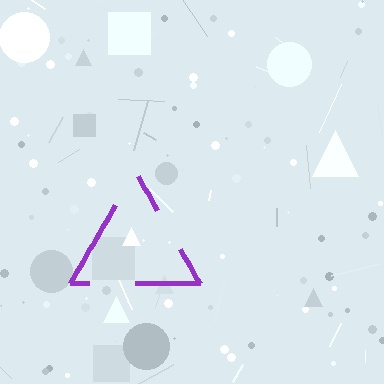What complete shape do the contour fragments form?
The contour fragments form a triangle.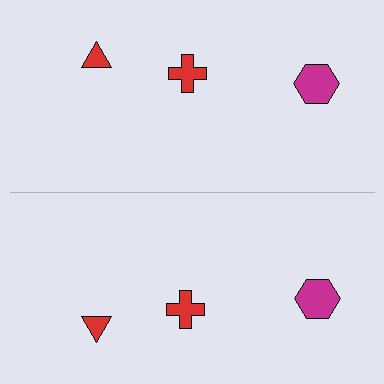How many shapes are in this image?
There are 6 shapes in this image.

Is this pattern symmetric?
Yes, this pattern has bilateral (reflection) symmetry.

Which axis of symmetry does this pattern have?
The pattern has a horizontal axis of symmetry running through the center of the image.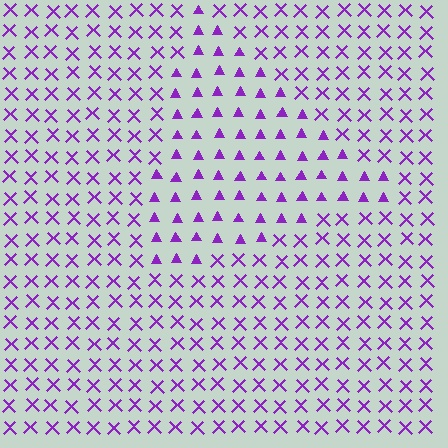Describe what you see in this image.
The image is filled with small purple elements arranged in a uniform grid. A triangle-shaped region contains triangles, while the surrounding area contains X marks. The boundary is defined purely by the change in element shape.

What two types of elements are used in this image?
The image uses triangles inside the triangle region and X marks outside it.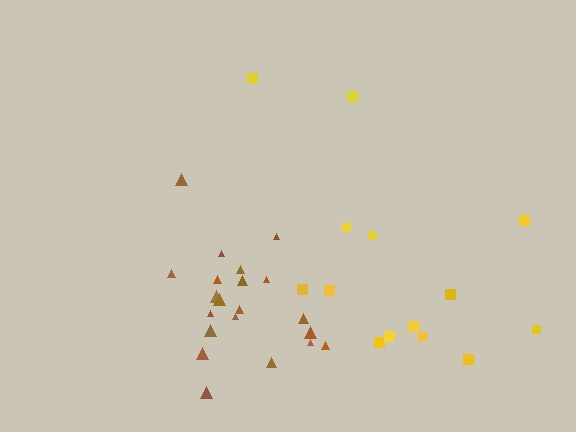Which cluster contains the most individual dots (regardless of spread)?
Brown (21).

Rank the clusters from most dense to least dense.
brown, yellow.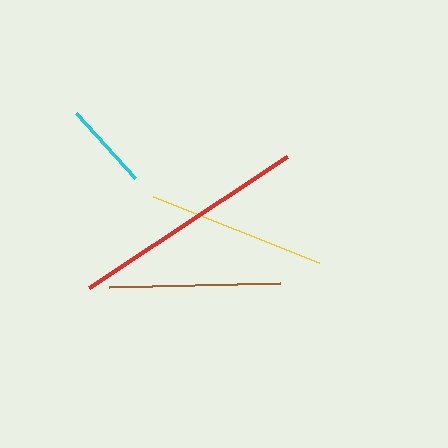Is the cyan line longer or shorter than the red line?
The red line is longer than the cyan line.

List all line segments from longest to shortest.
From longest to shortest: red, yellow, brown, cyan.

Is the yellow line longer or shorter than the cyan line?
The yellow line is longer than the cyan line.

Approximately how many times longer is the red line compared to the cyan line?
The red line is approximately 2.7 times the length of the cyan line.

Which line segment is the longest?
The red line is the longest at approximately 238 pixels.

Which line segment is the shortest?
The cyan line is the shortest at approximately 87 pixels.